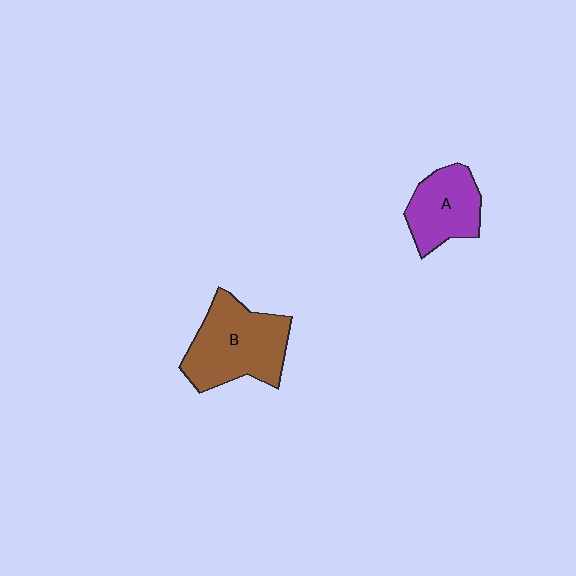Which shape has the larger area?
Shape B (brown).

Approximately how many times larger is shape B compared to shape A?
Approximately 1.5 times.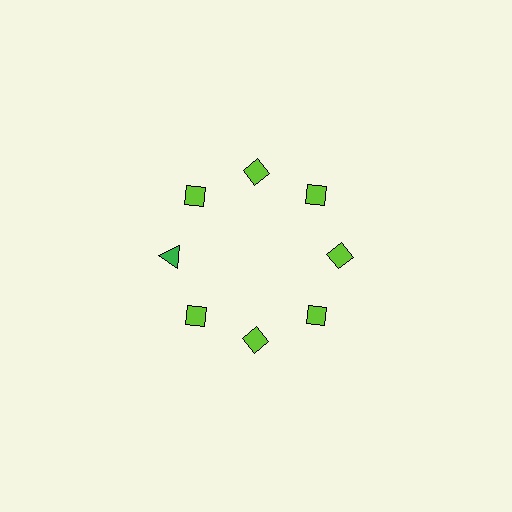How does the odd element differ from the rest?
It differs in both color (green instead of lime) and shape (triangle instead of diamond).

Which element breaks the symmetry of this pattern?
The green triangle at roughly the 9 o'clock position breaks the symmetry. All other shapes are lime diamonds.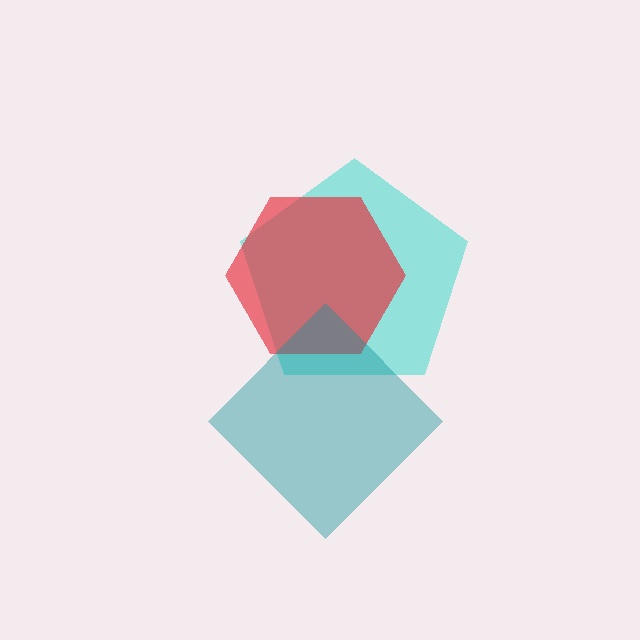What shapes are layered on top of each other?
The layered shapes are: a cyan pentagon, a red hexagon, a teal diamond.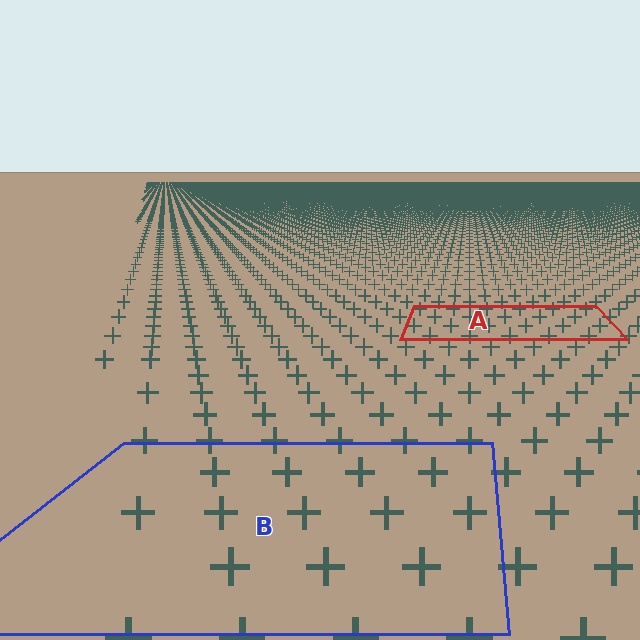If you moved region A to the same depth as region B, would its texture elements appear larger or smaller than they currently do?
They would appear larger. At a closer depth, the same texture elements are projected at a bigger on-screen size.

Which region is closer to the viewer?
Region B is closer. The texture elements there are larger and more spread out.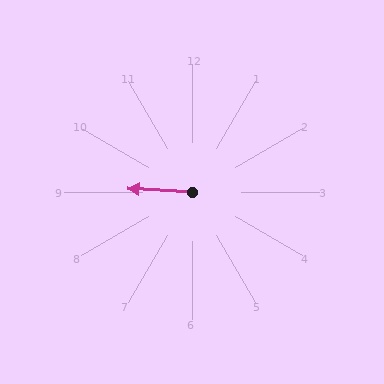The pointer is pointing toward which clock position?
Roughly 9 o'clock.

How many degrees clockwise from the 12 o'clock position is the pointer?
Approximately 273 degrees.